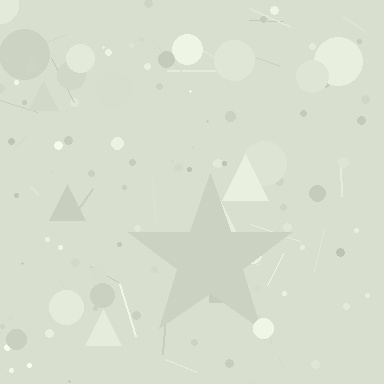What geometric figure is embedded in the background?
A star is embedded in the background.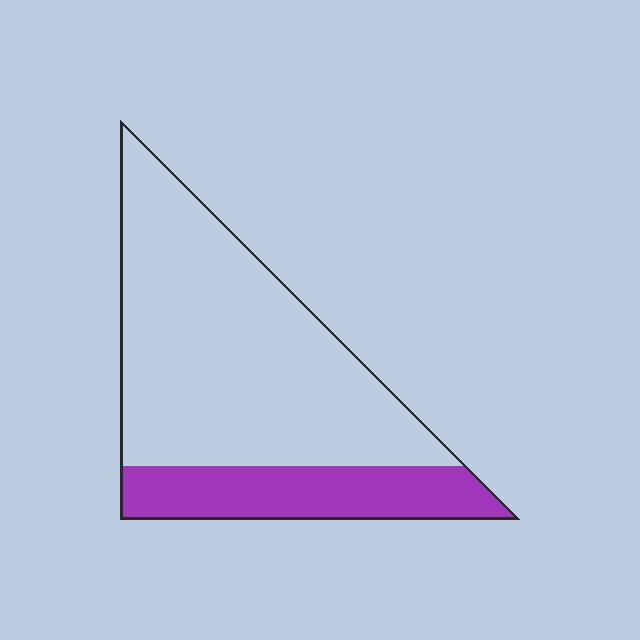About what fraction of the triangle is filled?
About one quarter (1/4).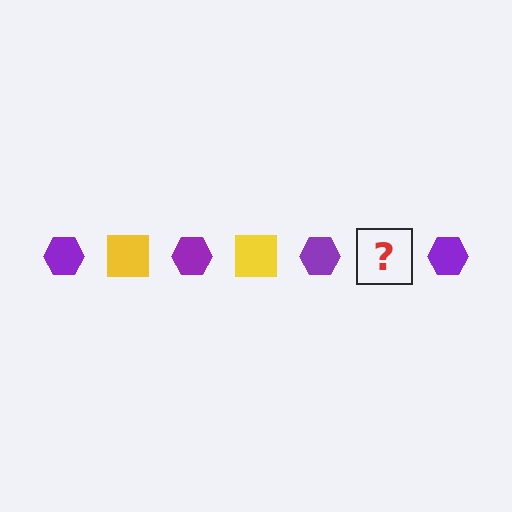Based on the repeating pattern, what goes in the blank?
The blank should be a yellow square.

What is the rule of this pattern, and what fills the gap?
The rule is that the pattern alternates between purple hexagon and yellow square. The gap should be filled with a yellow square.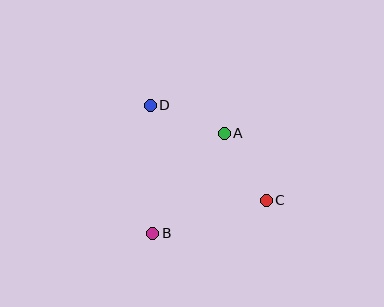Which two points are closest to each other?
Points A and C are closest to each other.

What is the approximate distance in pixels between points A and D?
The distance between A and D is approximately 80 pixels.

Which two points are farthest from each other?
Points C and D are farthest from each other.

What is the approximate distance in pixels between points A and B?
The distance between A and B is approximately 123 pixels.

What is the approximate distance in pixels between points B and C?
The distance between B and C is approximately 118 pixels.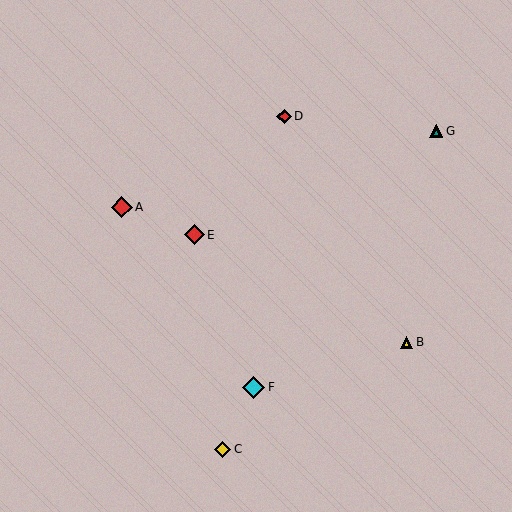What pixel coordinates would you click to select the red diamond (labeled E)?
Click at (194, 235) to select the red diamond E.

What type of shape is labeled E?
Shape E is a red diamond.